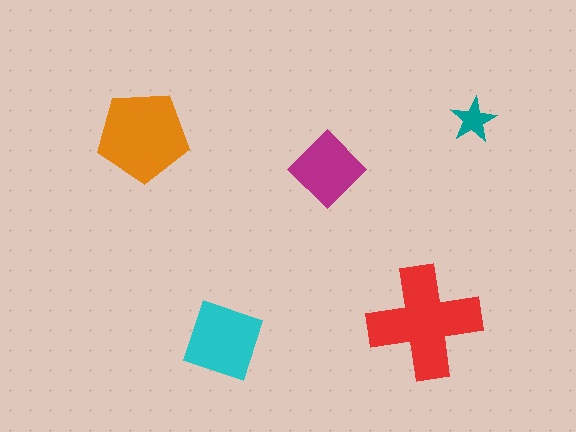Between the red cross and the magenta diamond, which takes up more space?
The red cross.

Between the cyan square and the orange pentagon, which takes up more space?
The orange pentagon.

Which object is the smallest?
The teal star.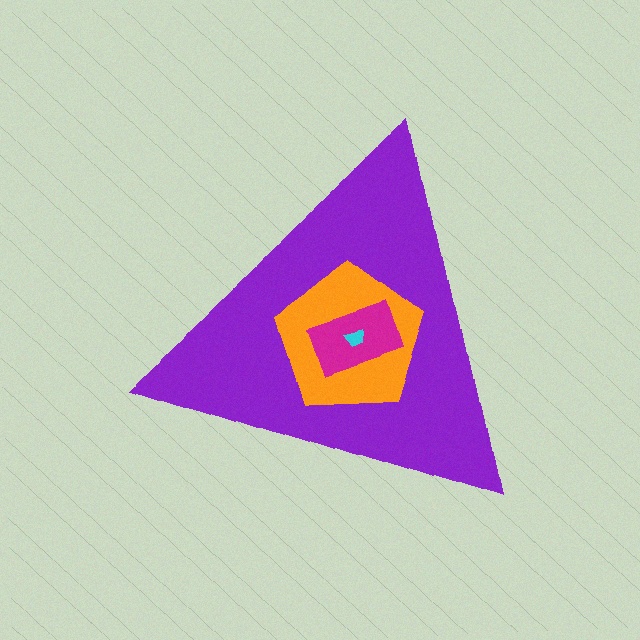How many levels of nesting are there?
4.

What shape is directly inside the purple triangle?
The orange pentagon.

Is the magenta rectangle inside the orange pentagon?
Yes.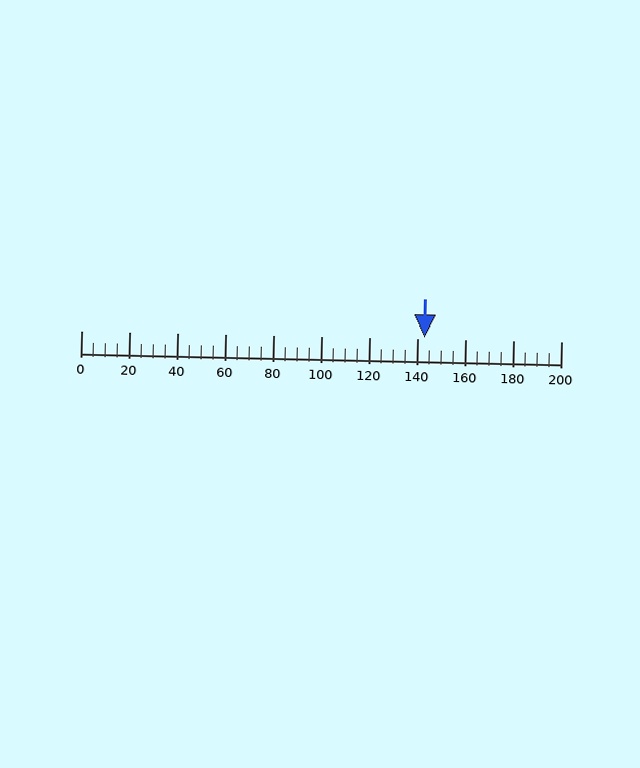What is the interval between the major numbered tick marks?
The major tick marks are spaced 20 units apart.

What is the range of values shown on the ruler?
The ruler shows values from 0 to 200.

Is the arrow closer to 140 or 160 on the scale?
The arrow is closer to 140.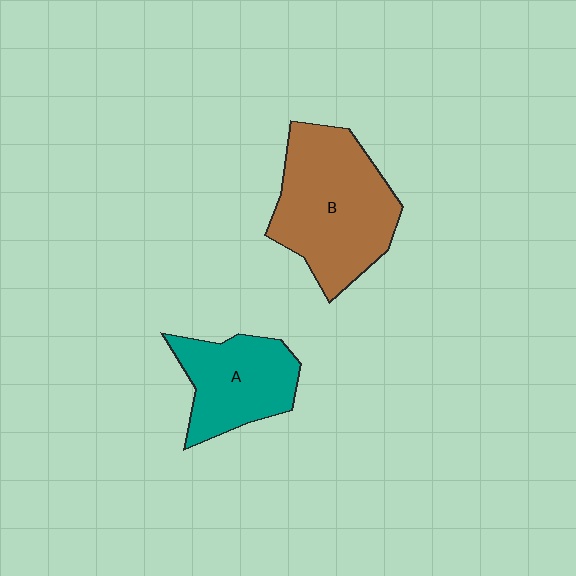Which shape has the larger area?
Shape B (brown).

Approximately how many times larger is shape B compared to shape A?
Approximately 1.5 times.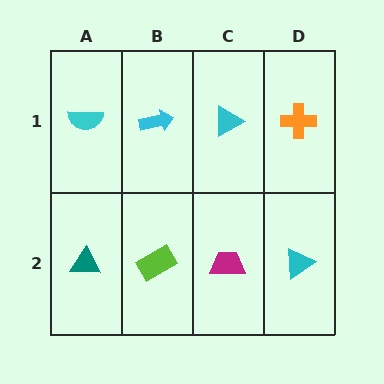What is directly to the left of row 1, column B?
A cyan semicircle.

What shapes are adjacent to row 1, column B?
A lime rectangle (row 2, column B), a cyan semicircle (row 1, column A), a cyan triangle (row 1, column C).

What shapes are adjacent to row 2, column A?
A cyan semicircle (row 1, column A), a lime rectangle (row 2, column B).